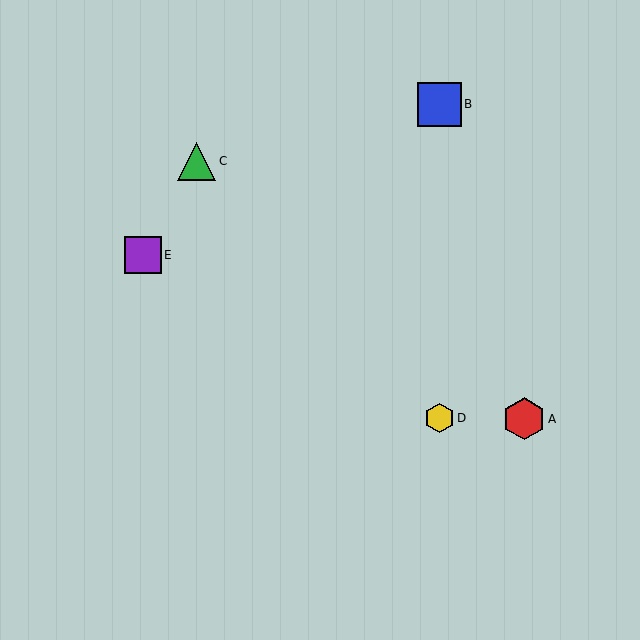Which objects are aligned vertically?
Objects B, D are aligned vertically.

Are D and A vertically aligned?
No, D is at x≈440 and A is at x≈524.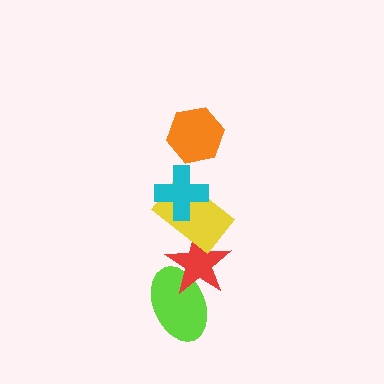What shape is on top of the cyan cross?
The orange hexagon is on top of the cyan cross.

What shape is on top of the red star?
The yellow rectangle is on top of the red star.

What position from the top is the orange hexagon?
The orange hexagon is 1st from the top.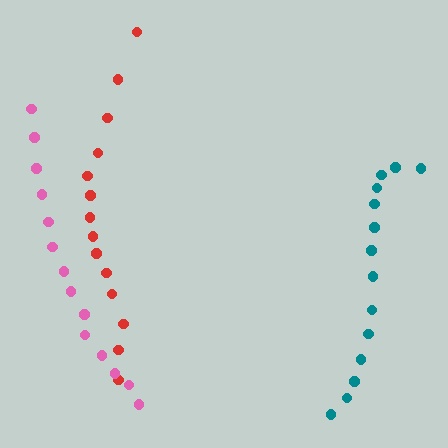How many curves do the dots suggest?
There are 3 distinct paths.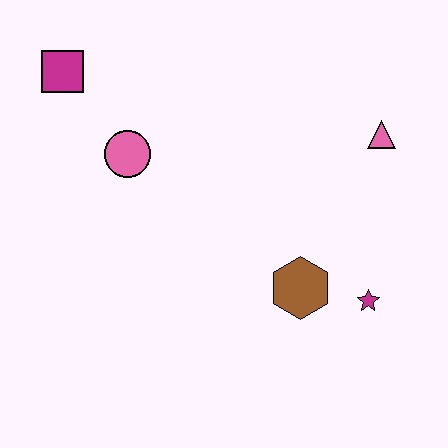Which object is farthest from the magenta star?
The magenta square is farthest from the magenta star.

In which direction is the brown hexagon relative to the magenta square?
The brown hexagon is to the right of the magenta square.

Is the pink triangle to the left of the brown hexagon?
No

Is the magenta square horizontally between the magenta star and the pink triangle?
No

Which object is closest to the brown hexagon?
The magenta star is closest to the brown hexagon.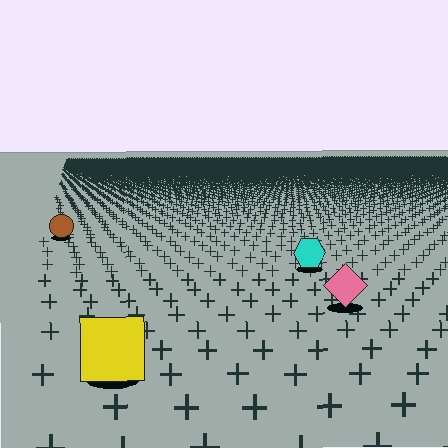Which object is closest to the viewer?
The yellow square is closest. The texture marks near it are larger and more spread out.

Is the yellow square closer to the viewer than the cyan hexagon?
Yes. The yellow square is closer — you can tell from the texture gradient: the ground texture is coarser near it.